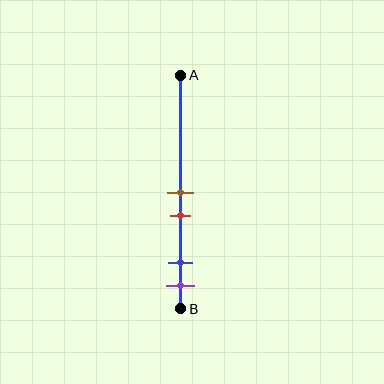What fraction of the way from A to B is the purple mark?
The purple mark is approximately 90% (0.9) of the way from A to B.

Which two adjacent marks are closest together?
The brown and red marks are the closest adjacent pair.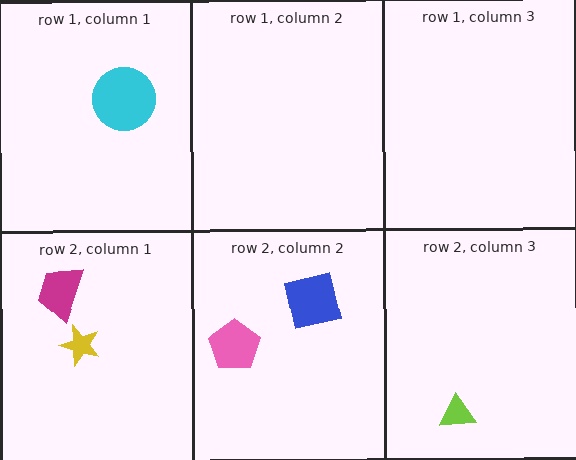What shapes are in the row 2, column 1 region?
The yellow star, the magenta trapezoid.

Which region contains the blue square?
The row 2, column 2 region.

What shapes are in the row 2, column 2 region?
The pink pentagon, the blue square.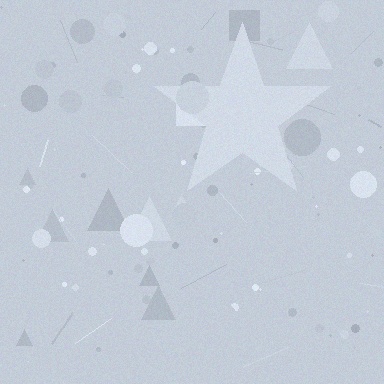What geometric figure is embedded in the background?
A star is embedded in the background.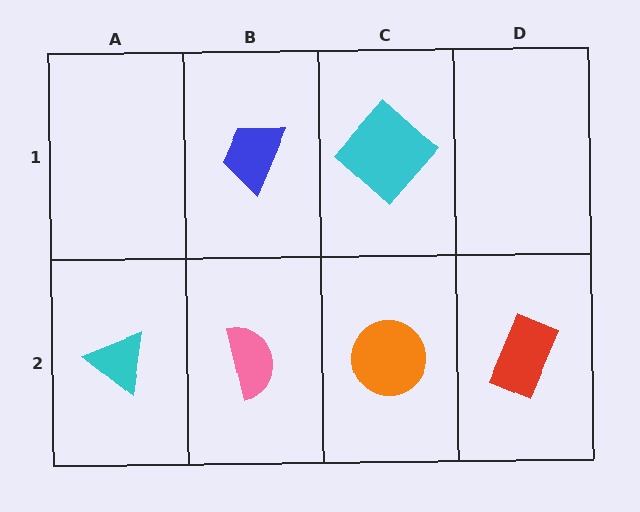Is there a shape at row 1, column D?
No, that cell is empty.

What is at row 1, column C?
A cyan diamond.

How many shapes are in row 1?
2 shapes.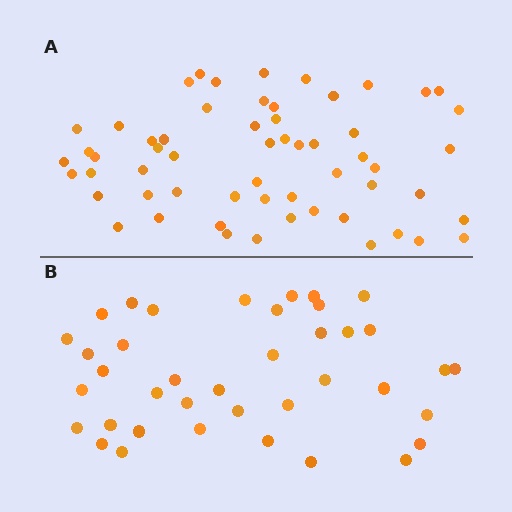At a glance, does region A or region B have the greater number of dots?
Region A (the top region) has more dots.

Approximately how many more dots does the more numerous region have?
Region A has approximately 20 more dots than region B.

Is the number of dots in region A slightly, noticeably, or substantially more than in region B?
Region A has substantially more. The ratio is roughly 1.5 to 1.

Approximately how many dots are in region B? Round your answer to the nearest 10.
About 40 dots. (The exact count is 39, which rounds to 40.)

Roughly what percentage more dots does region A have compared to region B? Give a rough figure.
About 50% more.